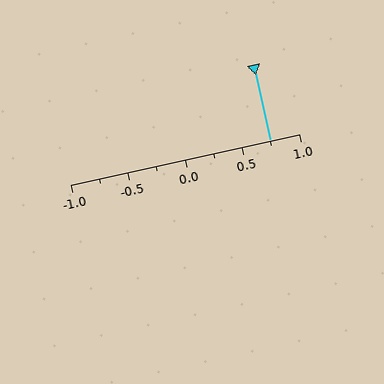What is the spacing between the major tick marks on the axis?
The major ticks are spaced 0.5 apart.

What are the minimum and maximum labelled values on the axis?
The axis runs from -1.0 to 1.0.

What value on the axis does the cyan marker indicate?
The marker indicates approximately 0.75.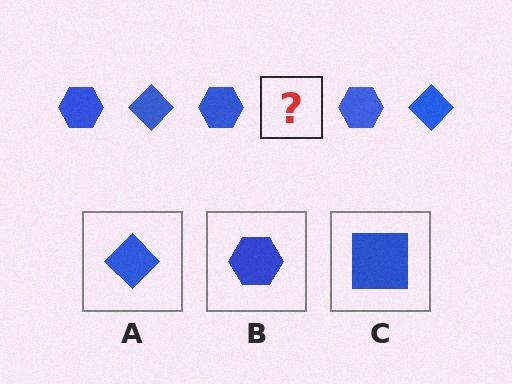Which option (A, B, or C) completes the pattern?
A.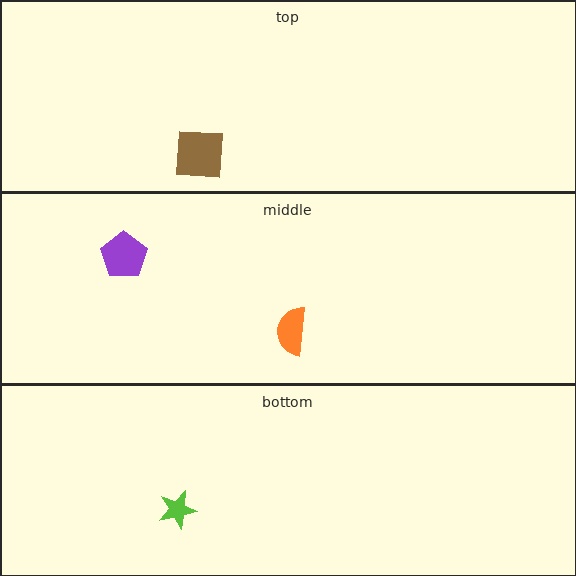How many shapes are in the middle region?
2.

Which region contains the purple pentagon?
The middle region.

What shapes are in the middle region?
The orange semicircle, the purple pentagon.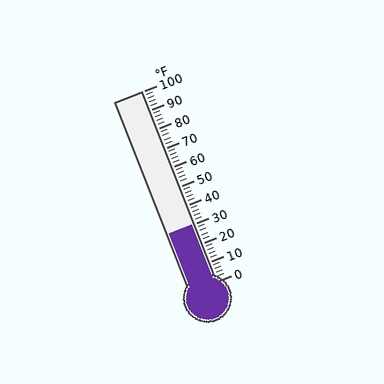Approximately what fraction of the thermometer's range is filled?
The thermometer is filled to approximately 30% of its range.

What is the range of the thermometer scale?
The thermometer scale ranges from 0°F to 100°F.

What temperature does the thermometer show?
The thermometer shows approximately 30°F.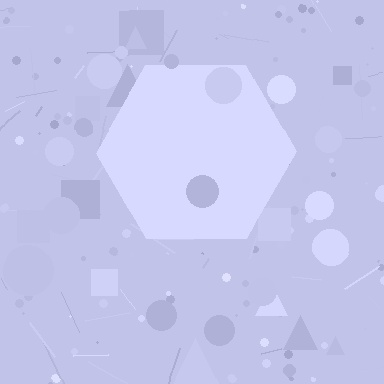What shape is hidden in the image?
A hexagon is hidden in the image.